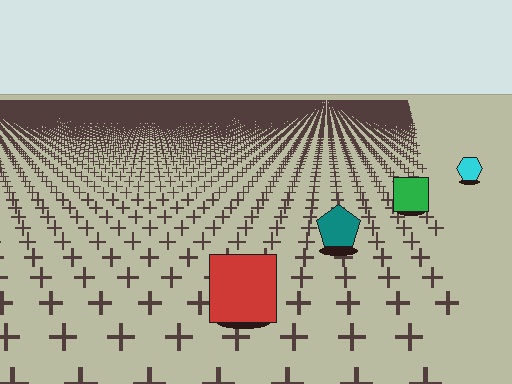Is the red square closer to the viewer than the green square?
Yes. The red square is closer — you can tell from the texture gradient: the ground texture is coarser near it.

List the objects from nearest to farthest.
From nearest to farthest: the red square, the teal pentagon, the green square, the cyan hexagon.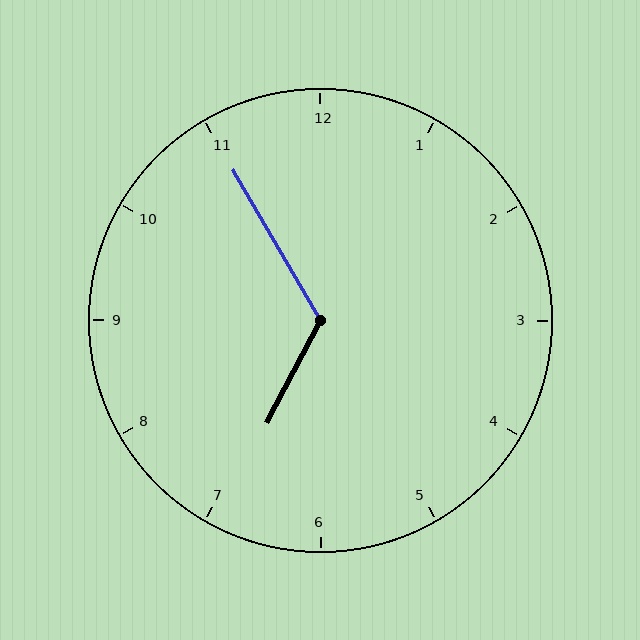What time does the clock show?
6:55.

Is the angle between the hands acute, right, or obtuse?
It is obtuse.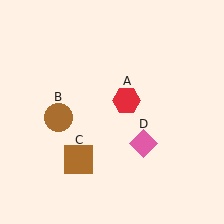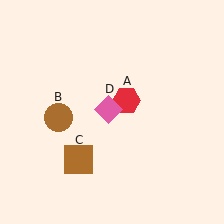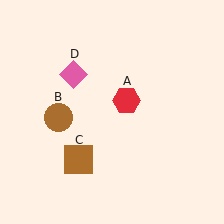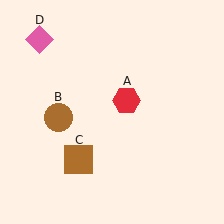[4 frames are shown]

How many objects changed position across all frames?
1 object changed position: pink diamond (object D).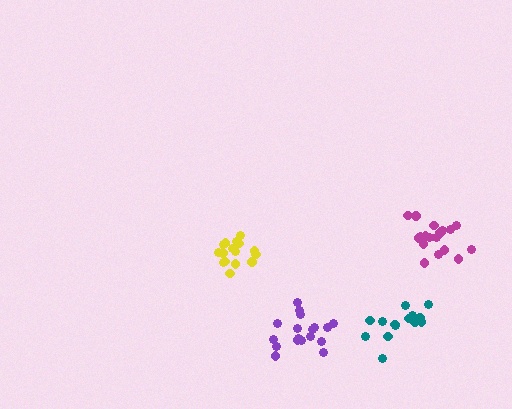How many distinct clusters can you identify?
There are 4 distinct clusters.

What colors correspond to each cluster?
The clusters are colored: teal, purple, magenta, yellow.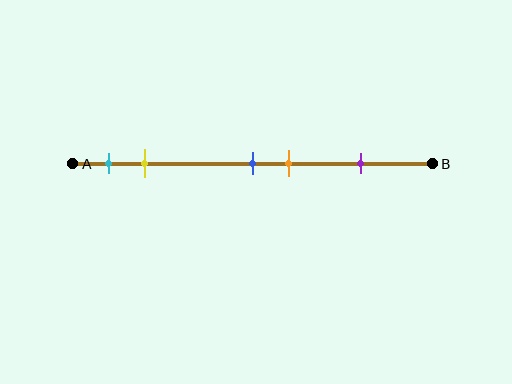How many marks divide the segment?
There are 5 marks dividing the segment.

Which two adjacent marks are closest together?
The blue and orange marks are the closest adjacent pair.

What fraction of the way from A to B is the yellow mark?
The yellow mark is approximately 20% (0.2) of the way from A to B.